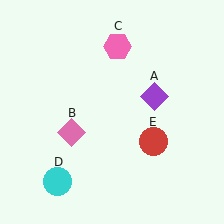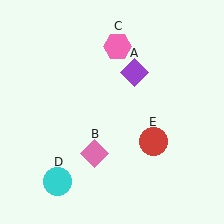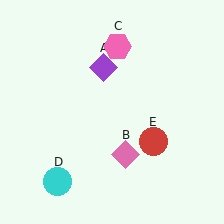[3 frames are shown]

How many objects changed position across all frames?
2 objects changed position: purple diamond (object A), pink diamond (object B).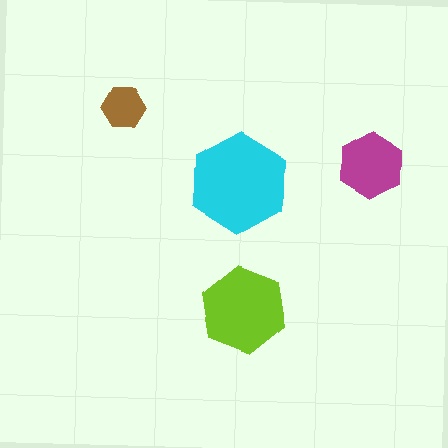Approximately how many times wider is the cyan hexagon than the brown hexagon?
About 2.5 times wider.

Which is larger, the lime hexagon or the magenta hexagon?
The lime one.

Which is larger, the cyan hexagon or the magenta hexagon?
The cyan one.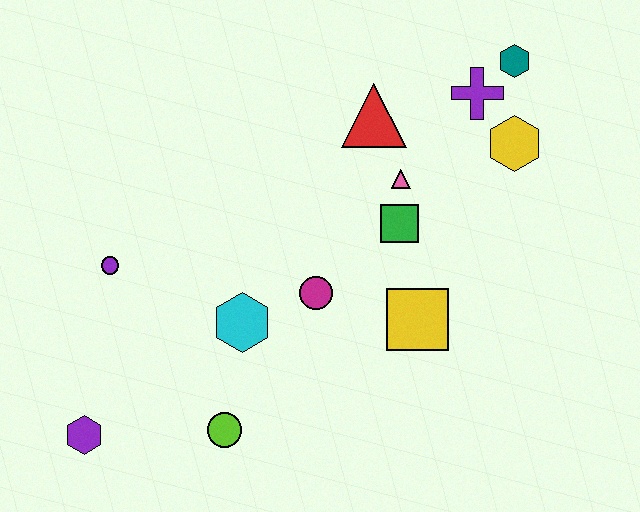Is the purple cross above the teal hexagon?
No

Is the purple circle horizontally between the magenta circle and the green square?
No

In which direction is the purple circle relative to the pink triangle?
The purple circle is to the left of the pink triangle.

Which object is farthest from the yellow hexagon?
The purple hexagon is farthest from the yellow hexagon.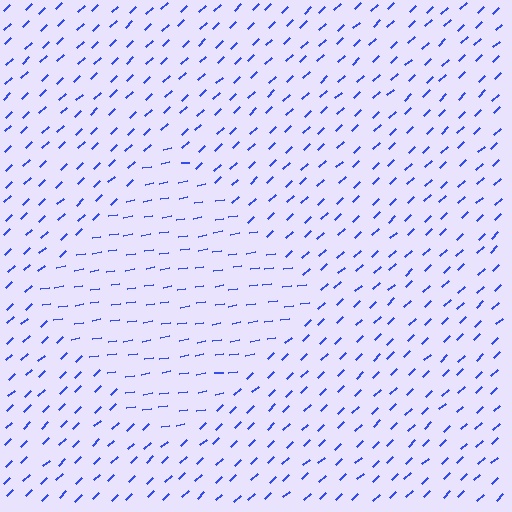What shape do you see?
I see a diamond.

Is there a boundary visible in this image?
Yes, there is a texture boundary formed by a change in line orientation.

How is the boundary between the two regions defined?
The boundary is defined purely by a change in line orientation (approximately 34 degrees difference). All lines are the same color and thickness.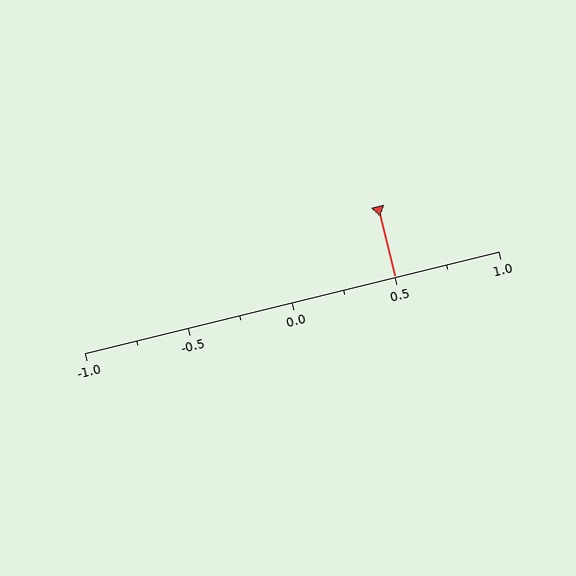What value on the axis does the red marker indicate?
The marker indicates approximately 0.5.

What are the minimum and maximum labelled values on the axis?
The axis runs from -1.0 to 1.0.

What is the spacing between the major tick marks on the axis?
The major ticks are spaced 0.5 apart.